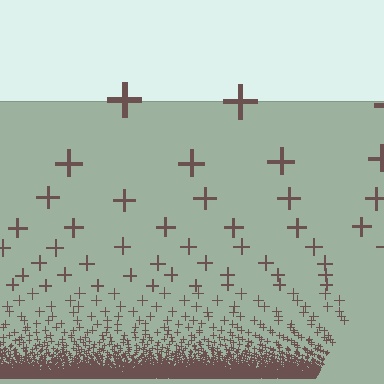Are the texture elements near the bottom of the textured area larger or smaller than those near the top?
Smaller. The gradient is inverted — elements near the bottom are smaller and denser.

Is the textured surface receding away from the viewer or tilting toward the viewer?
The surface appears to tilt toward the viewer. Texture elements get larger and sparser toward the top.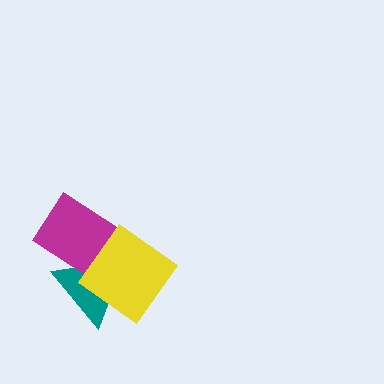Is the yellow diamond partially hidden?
No, no other shape covers it.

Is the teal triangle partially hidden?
Yes, it is partially covered by another shape.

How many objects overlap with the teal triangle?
2 objects overlap with the teal triangle.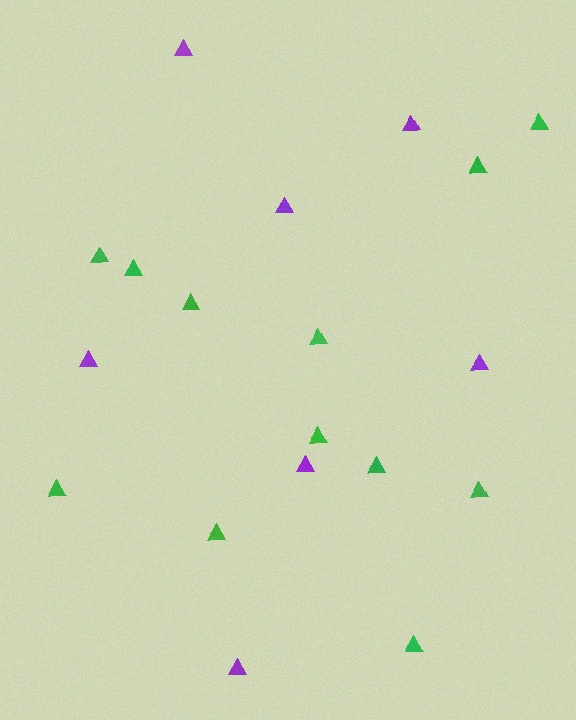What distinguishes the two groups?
There are 2 groups: one group of purple triangles (7) and one group of green triangles (12).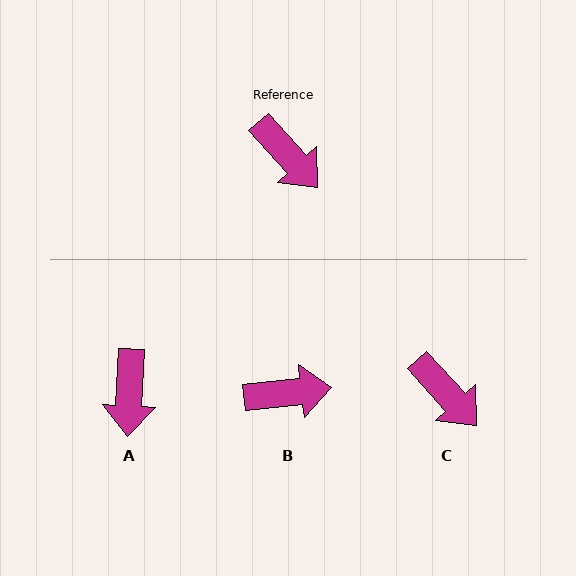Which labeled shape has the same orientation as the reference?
C.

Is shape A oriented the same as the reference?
No, it is off by about 45 degrees.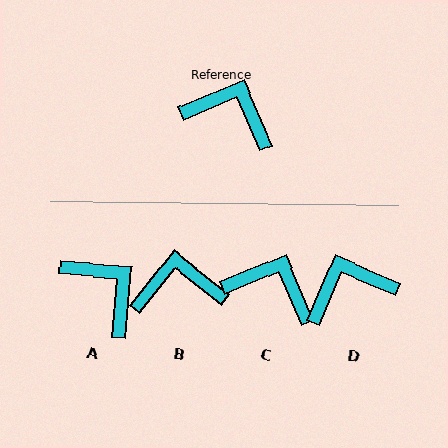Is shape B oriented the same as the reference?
No, it is off by about 28 degrees.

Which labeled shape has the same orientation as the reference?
C.